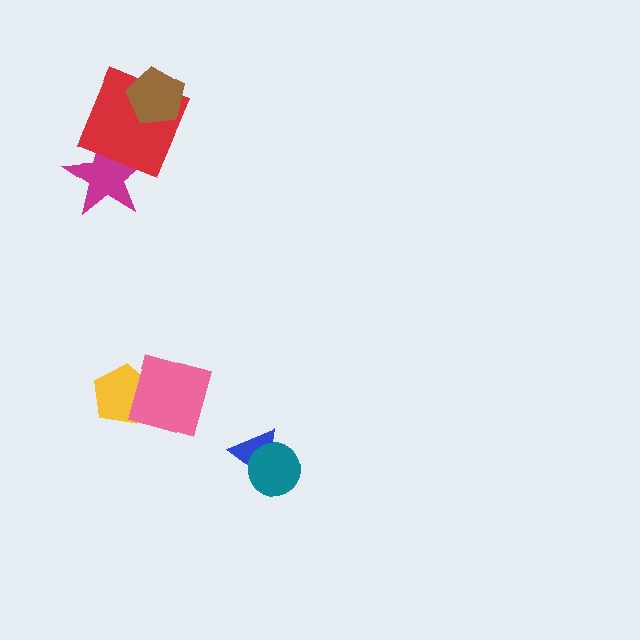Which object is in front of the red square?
The brown pentagon is in front of the red square.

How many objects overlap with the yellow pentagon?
1 object overlaps with the yellow pentagon.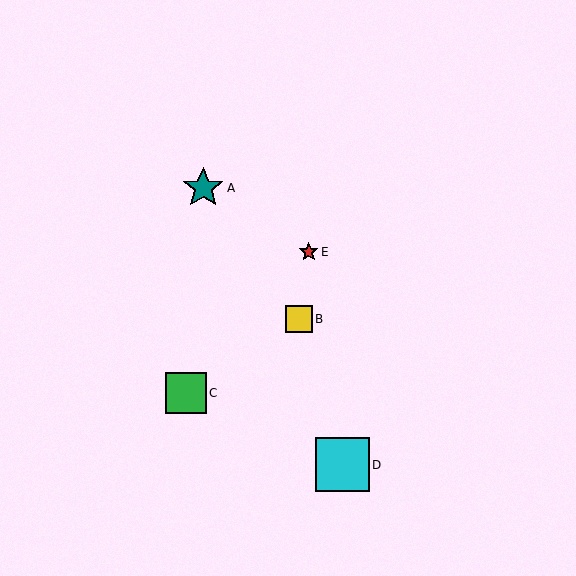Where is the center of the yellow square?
The center of the yellow square is at (299, 319).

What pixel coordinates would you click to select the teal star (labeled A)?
Click at (203, 188) to select the teal star A.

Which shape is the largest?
The cyan square (labeled D) is the largest.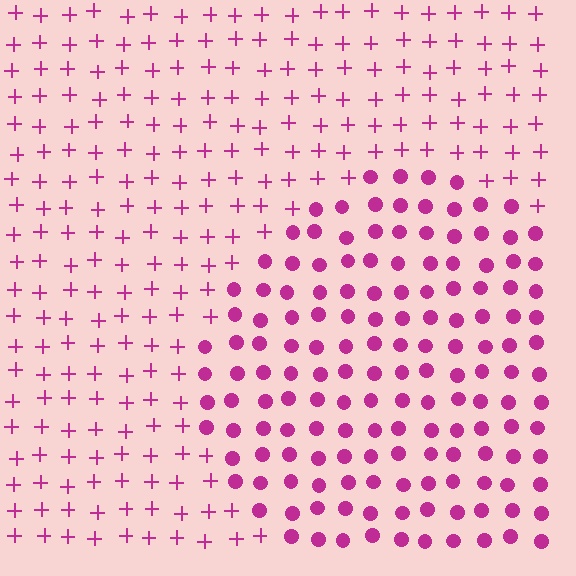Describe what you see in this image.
The image is filled with small magenta elements arranged in a uniform grid. A circle-shaped region contains circles, while the surrounding area contains plus signs. The boundary is defined purely by the change in element shape.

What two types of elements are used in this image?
The image uses circles inside the circle region and plus signs outside it.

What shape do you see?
I see a circle.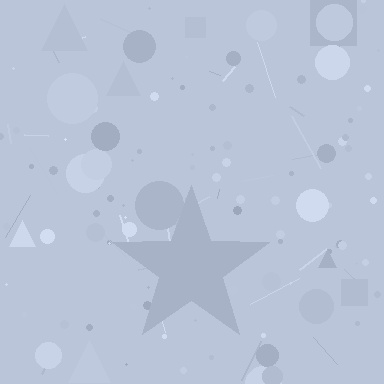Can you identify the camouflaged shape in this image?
The camouflaged shape is a star.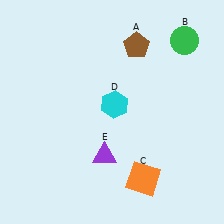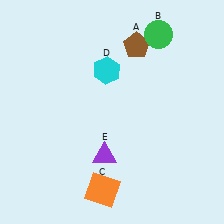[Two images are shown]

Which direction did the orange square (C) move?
The orange square (C) moved left.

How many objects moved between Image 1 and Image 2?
3 objects moved between the two images.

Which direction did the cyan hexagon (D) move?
The cyan hexagon (D) moved up.